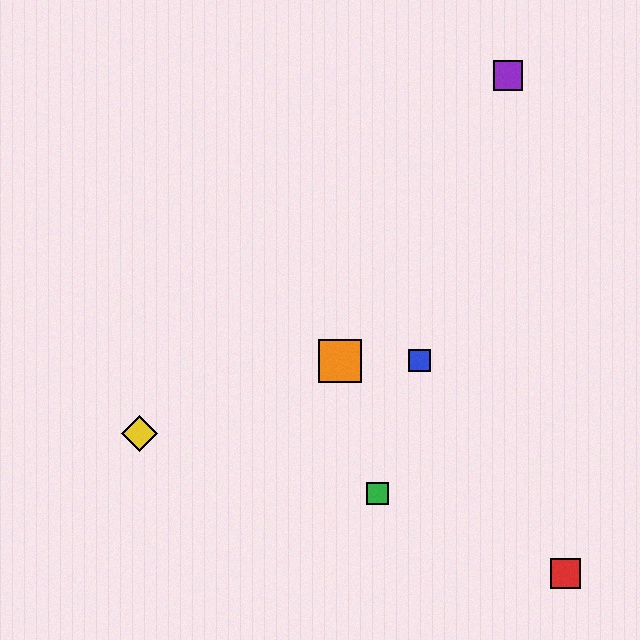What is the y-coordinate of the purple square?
The purple square is at y≈76.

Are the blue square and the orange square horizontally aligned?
Yes, both are at y≈361.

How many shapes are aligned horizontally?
2 shapes (the blue square, the orange square) are aligned horizontally.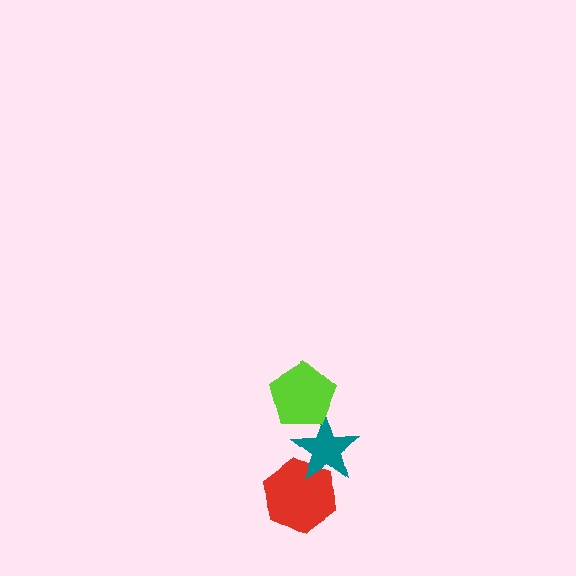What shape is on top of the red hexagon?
The teal star is on top of the red hexagon.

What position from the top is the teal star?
The teal star is 2nd from the top.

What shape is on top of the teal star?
The lime pentagon is on top of the teal star.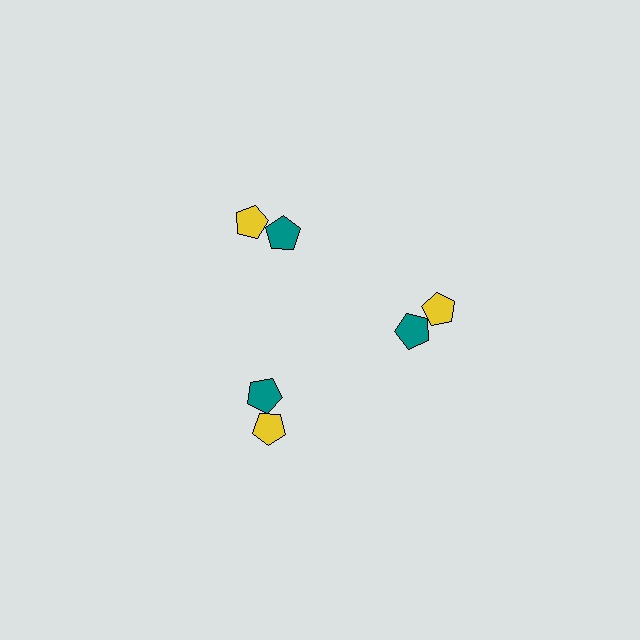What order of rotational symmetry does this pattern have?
This pattern has 3-fold rotational symmetry.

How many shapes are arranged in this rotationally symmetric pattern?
There are 6 shapes, arranged in 3 groups of 2.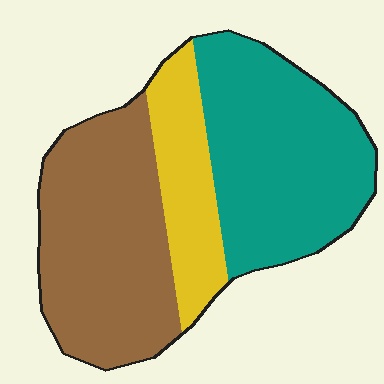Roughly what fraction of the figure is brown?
Brown takes up about two fifths (2/5) of the figure.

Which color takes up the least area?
Yellow, at roughly 20%.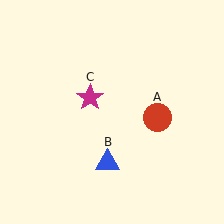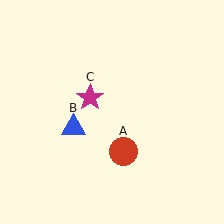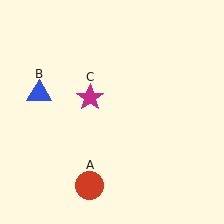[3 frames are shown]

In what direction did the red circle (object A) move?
The red circle (object A) moved down and to the left.